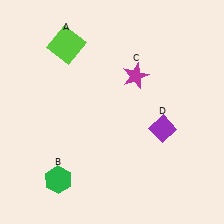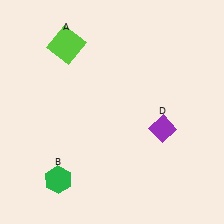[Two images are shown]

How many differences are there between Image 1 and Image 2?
There is 1 difference between the two images.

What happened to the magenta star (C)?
The magenta star (C) was removed in Image 2. It was in the top-right area of Image 1.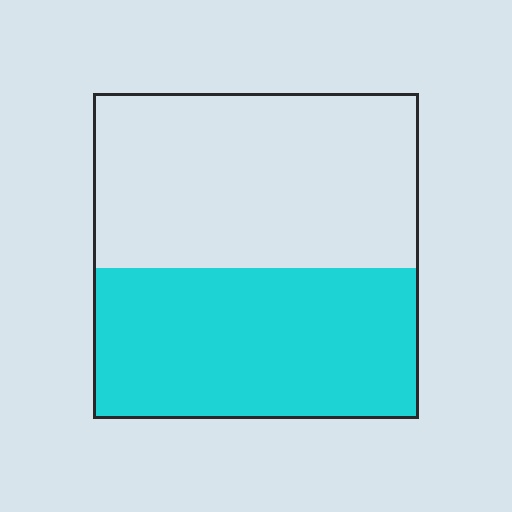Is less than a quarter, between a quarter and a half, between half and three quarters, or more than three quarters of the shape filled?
Between a quarter and a half.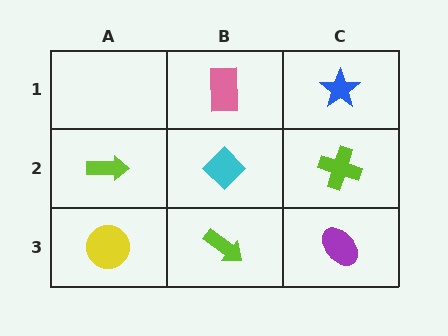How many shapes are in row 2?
3 shapes.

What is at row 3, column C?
A purple ellipse.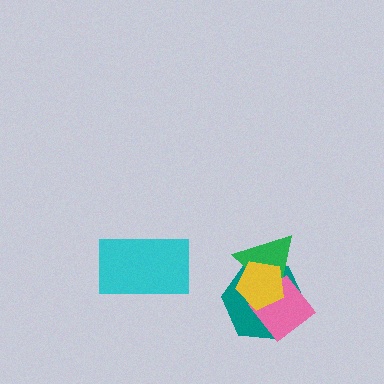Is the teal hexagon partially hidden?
Yes, it is partially covered by another shape.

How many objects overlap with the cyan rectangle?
0 objects overlap with the cyan rectangle.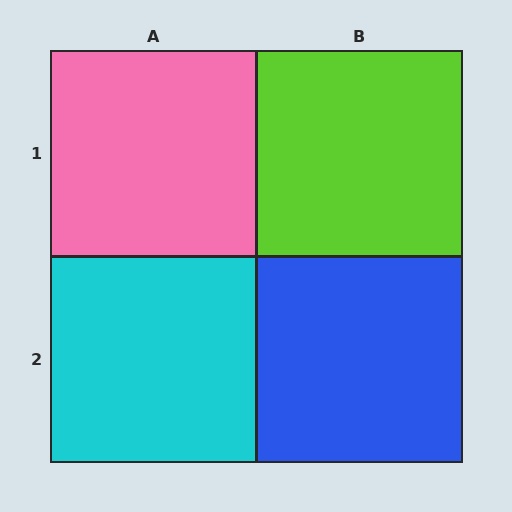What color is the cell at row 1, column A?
Pink.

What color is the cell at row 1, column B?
Lime.